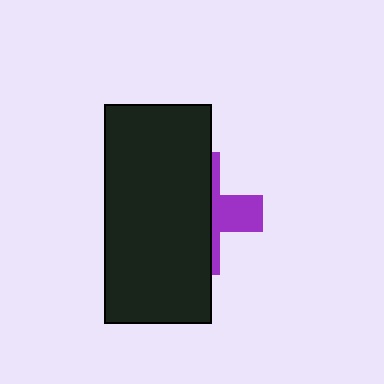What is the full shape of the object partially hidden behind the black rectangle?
The partially hidden object is a purple cross.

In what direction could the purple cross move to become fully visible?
The purple cross could move right. That would shift it out from behind the black rectangle entirely.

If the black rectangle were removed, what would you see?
You would see the complete purple cross.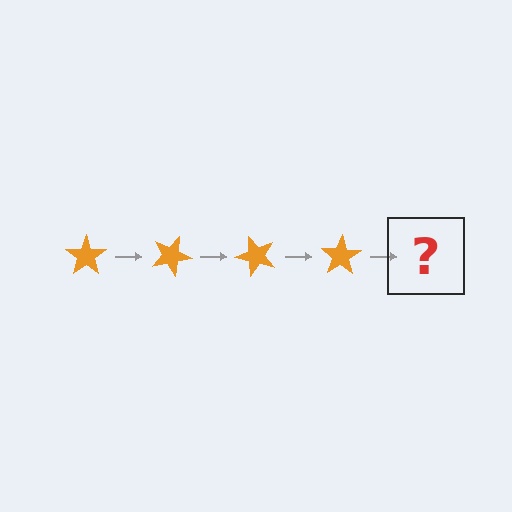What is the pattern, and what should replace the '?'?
The pattern is that the star rotates 25 degrees each step. The '?' should be an orange star rotated 100 degrees.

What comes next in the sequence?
The next element should be an orange star rotated 100 degrees.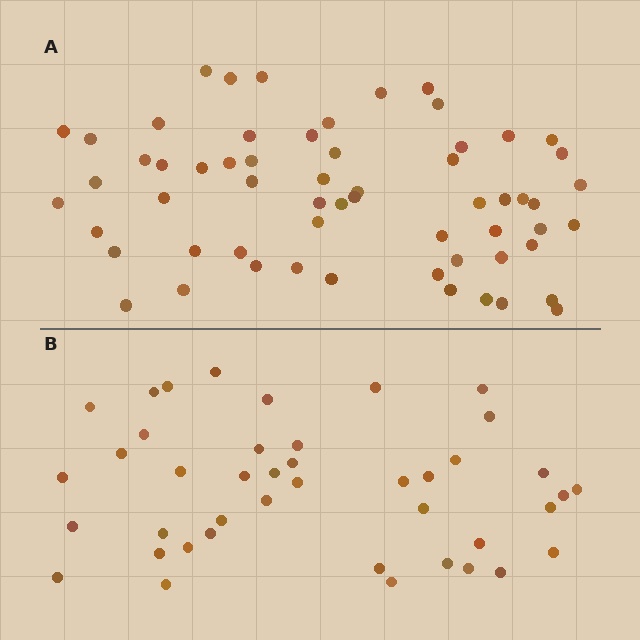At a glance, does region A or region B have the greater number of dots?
Region A (the top region) has more dots.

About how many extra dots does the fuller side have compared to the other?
Region A has approximately 20 more dots than region B.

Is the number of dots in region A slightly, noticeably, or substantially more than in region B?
Region A has noticeably more, but not dramatically so. The ratio is roughly 1.4 to 1.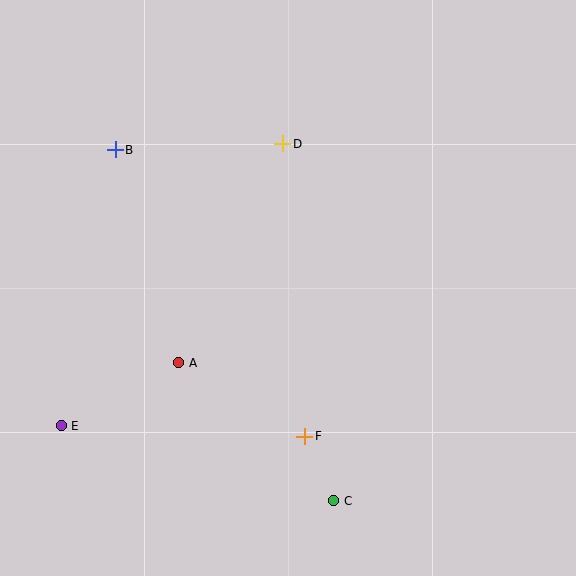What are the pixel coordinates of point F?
Point F is at (305, 436).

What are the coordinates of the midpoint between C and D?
The midpoint between C and D is at (308, 322).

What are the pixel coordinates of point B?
Point B is at (115, 150).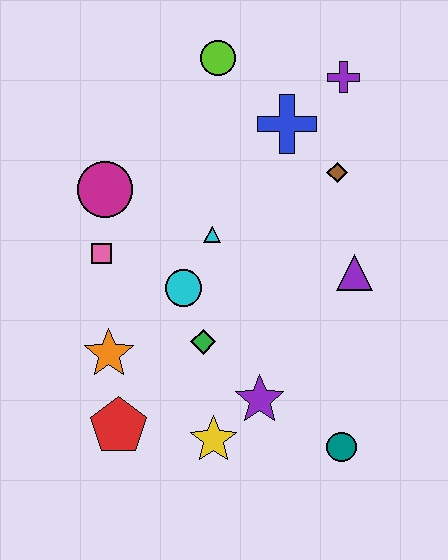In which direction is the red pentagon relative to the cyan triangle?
The red pentagon is below the cyan triangle.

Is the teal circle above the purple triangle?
No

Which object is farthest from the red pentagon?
The purple cross is farthest from the red pentagon.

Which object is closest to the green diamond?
The cyan circle is closest to the green diamond.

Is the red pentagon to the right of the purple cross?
No